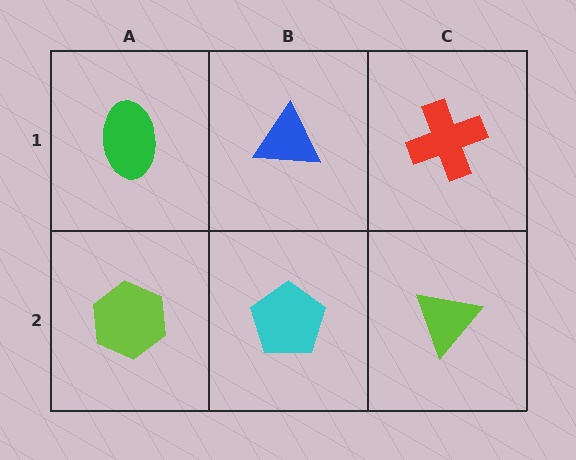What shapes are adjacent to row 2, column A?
A green ellipse (row 1, column A), a cyan pentagon (row 2, column B).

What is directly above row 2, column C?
A red cross.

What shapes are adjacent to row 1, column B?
A cyan pentagon (row 2, column B), a green ellipse (row 1, column A), a red cross (row 1, column C).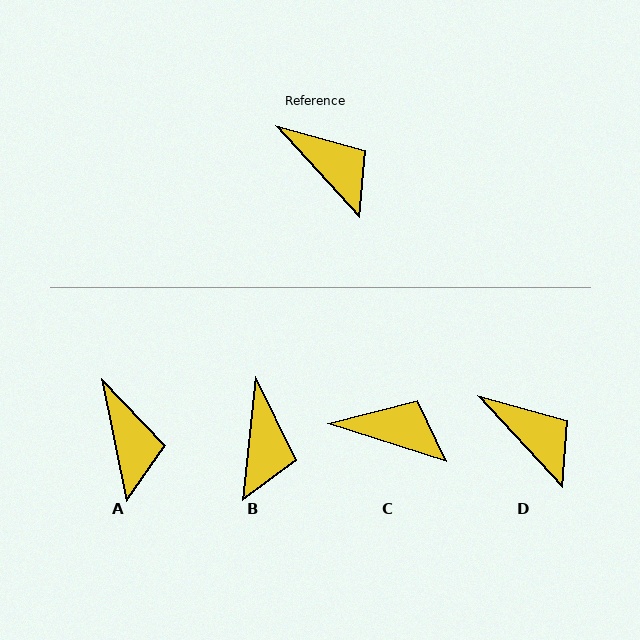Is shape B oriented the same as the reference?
No, it is off by about 48 degrees.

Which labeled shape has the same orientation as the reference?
D.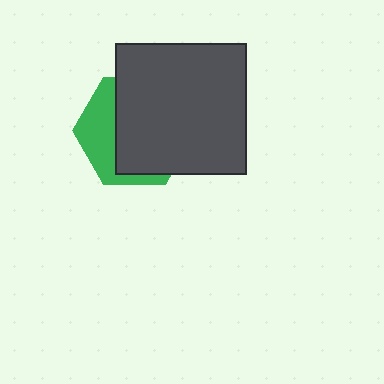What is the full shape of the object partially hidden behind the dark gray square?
The partially hidden object is a green hexagon.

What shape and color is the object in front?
The object in front is a dark gray square.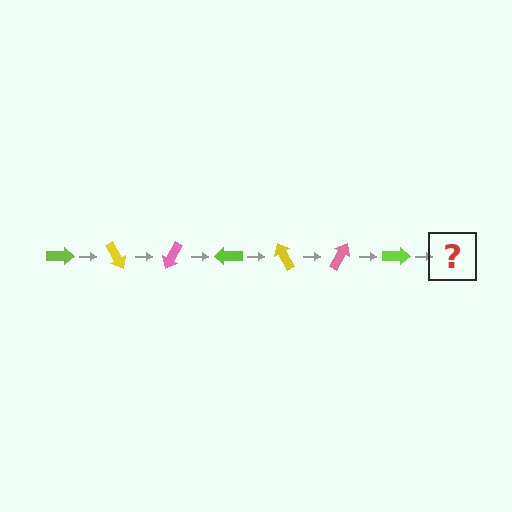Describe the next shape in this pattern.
It should be a yellow arrow, rotated 420 degrees from the start.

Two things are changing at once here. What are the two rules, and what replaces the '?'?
The two rules are that it rotates 60 degrees each step and the color cycles through lime, yellow, and pink. The '?' should be a yellow arrow, rotated 420 degrees from the start.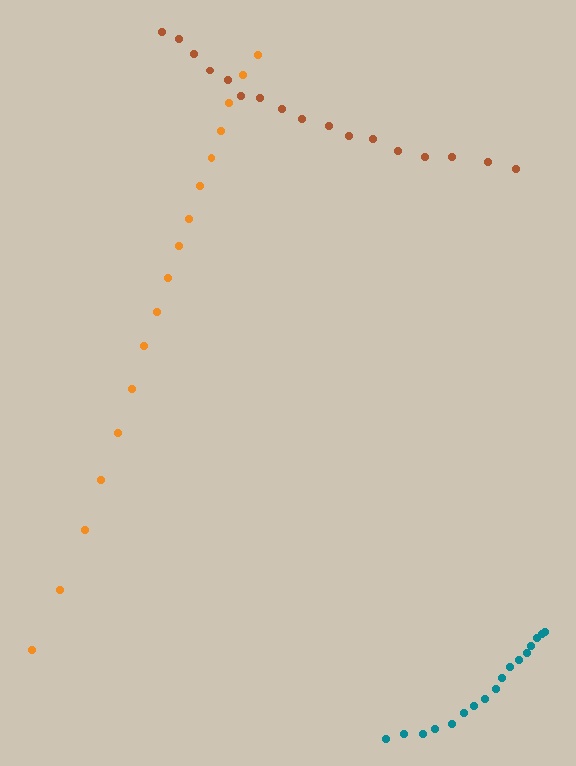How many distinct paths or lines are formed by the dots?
There are 3 distinct paths.